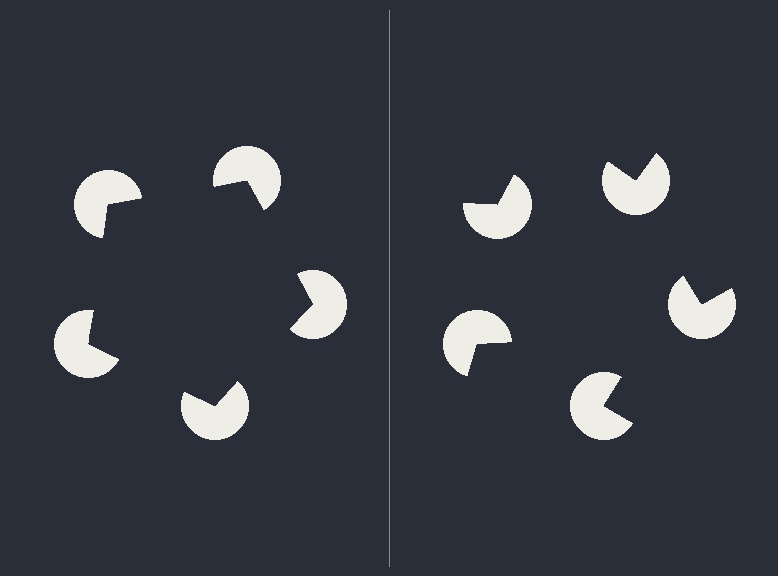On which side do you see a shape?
An illusory pentagon appears on the left side. On the right side the wedge cuts are rotated, so no coherent shape forms.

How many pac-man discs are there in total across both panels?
10 — 5 on each side.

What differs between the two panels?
The pac-man discs are positioned identically on both sides; only the wedge orientations differ. On the left they align to a pentagon; on the right they are misaligned.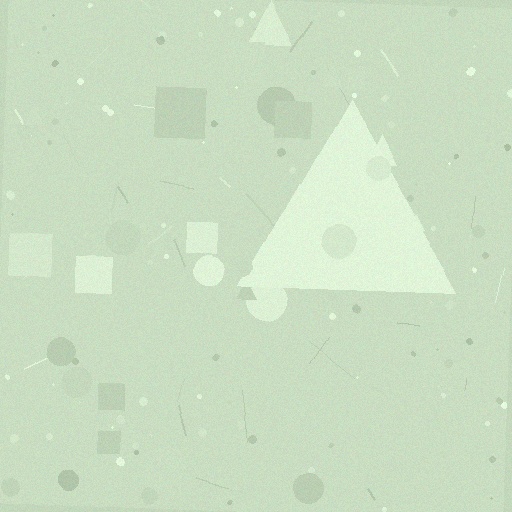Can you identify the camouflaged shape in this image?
The camouflaged shape is a triangle.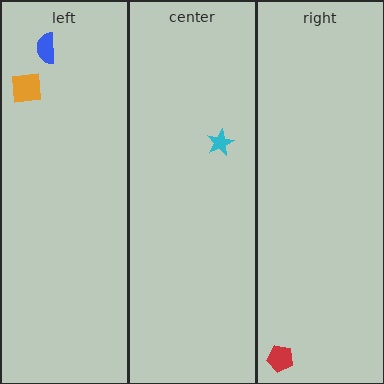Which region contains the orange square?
The left region.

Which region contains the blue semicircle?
The left region.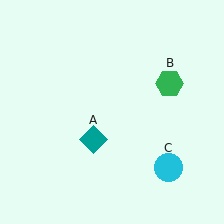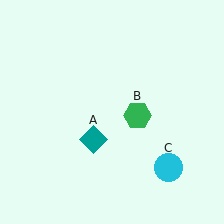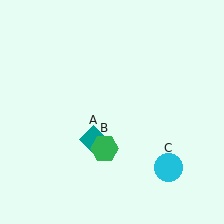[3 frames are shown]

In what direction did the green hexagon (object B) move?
The green hexagon (object B) moved down and to the left.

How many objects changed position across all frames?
1 object changed position: green hexagon (object B).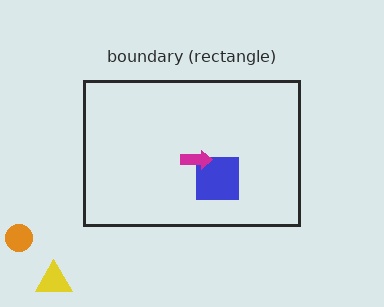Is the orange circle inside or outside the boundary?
Outside.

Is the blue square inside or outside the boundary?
Inside.